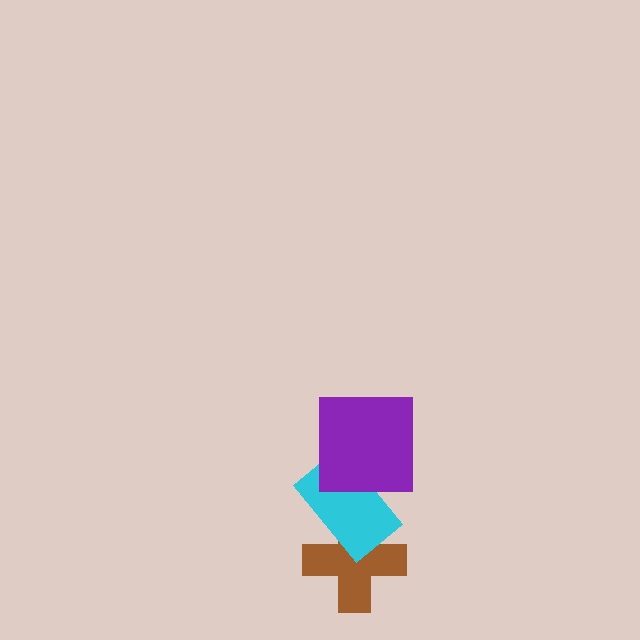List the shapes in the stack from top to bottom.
From top to bottom: the purple square, the cyan rectangle, the brown cross.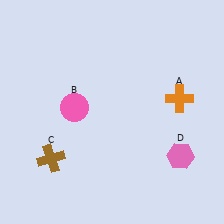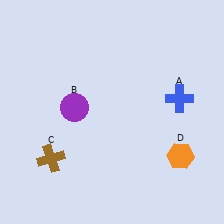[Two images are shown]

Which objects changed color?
A changed from orange to blue. B changed from pink to purple. D changed from pink to orange.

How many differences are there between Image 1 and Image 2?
There are 3 differences between the two images.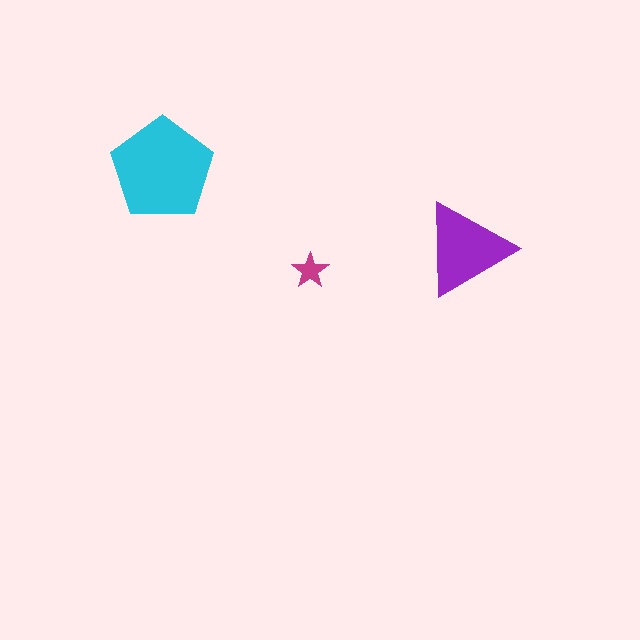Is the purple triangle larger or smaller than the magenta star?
Larger.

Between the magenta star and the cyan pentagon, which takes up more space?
The cyan pentagon.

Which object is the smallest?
The magenta star.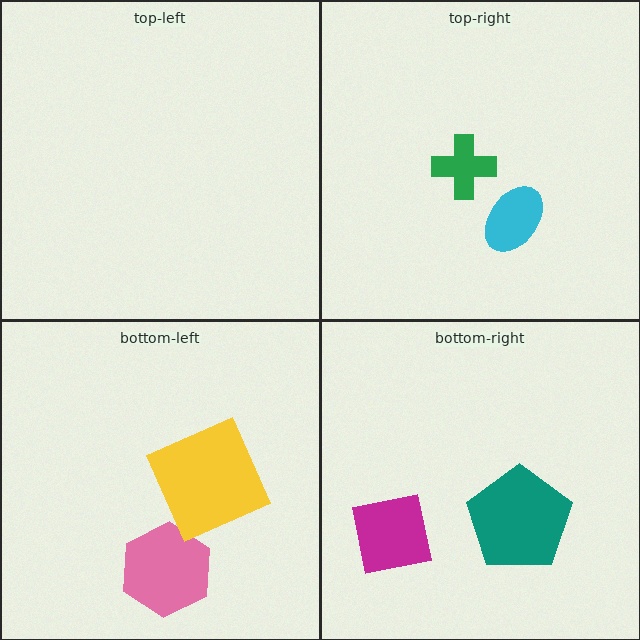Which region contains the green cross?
The top-right region.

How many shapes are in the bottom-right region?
2.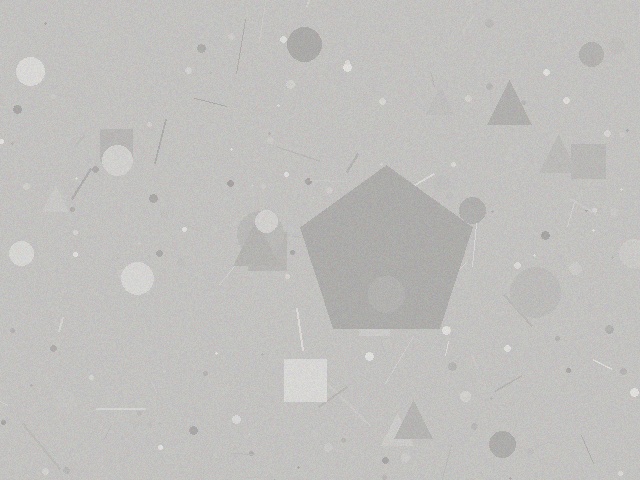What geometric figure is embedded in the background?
A pentagon is embedded in the background.